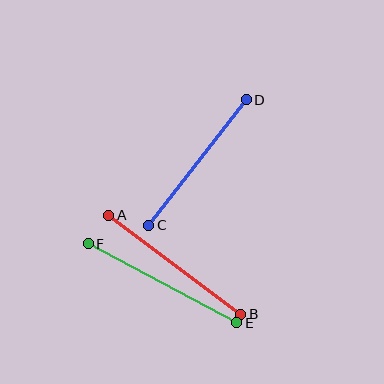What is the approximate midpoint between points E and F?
The midpoint is at approximately (163, 283) pixels.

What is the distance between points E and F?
The distance is approximately 168 pixels.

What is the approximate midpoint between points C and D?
The midpoint is at approximately (197, 163) pixels.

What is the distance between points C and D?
The distance is approximately 159 pixels.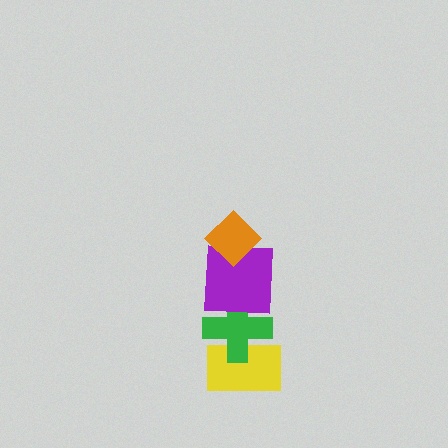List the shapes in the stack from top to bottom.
From top to bottom: the orange diamond, the purple square, the green cross, the yellow rectangle.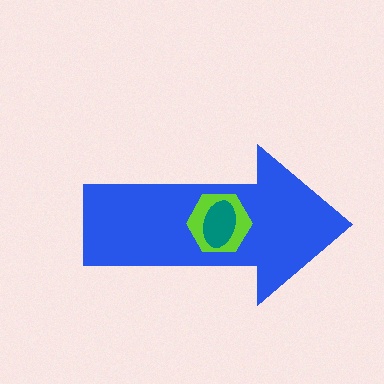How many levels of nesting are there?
3.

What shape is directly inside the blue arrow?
The lime hexagon.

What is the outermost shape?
The blue arrow.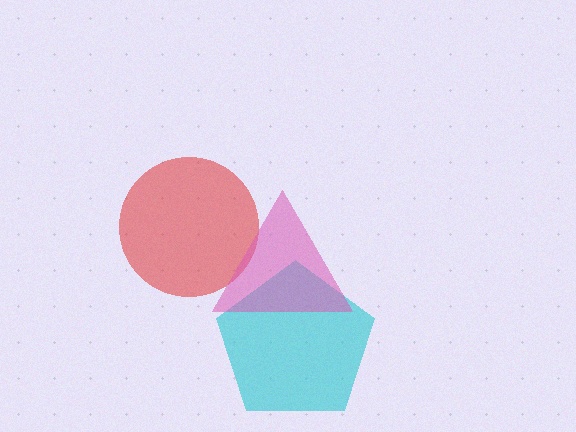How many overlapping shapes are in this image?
There are 3 overlapping shapes in the image.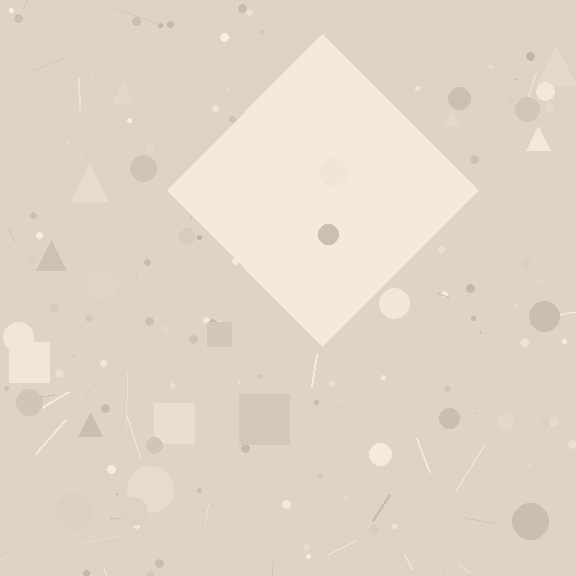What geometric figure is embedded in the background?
A diamond is embedded in the background.